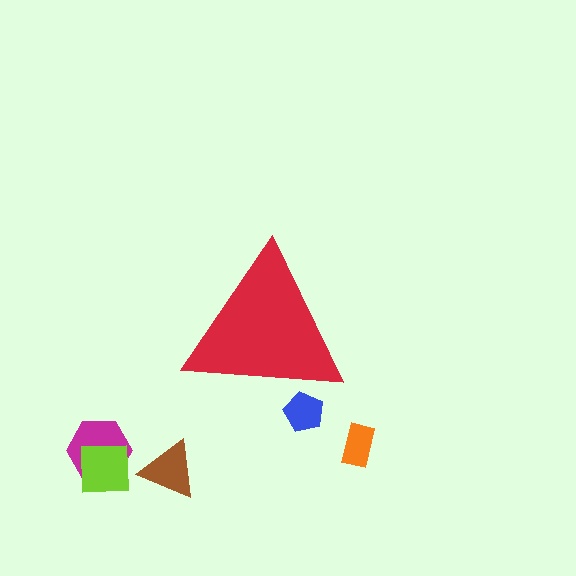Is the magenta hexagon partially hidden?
No, the magenta hexagon is fully visible.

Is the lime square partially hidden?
No, the lime square is fully visible.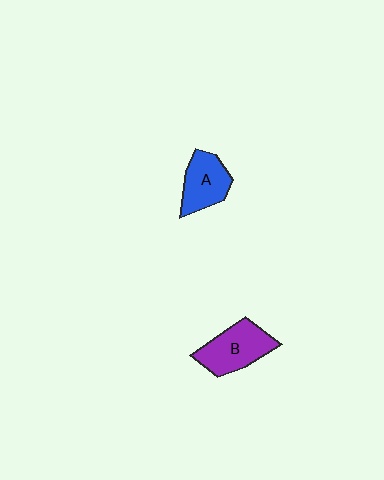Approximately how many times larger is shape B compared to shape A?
Approximately 1.2 times.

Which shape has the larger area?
Shape B (purple).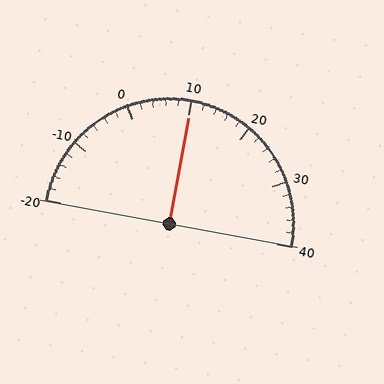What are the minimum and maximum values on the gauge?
The gauge ranges from -20 to 40.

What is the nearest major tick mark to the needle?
The nearest major tick mark is 10.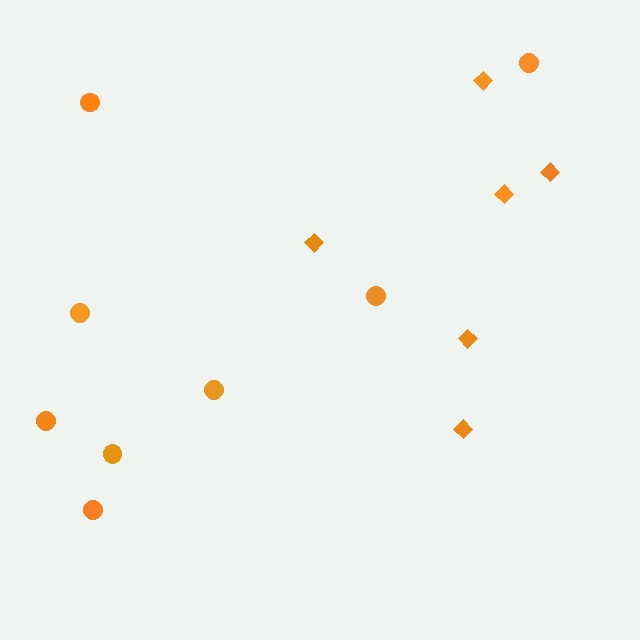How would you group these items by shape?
There are 2 groups: one group of circles (8) and one group of diamonds (6).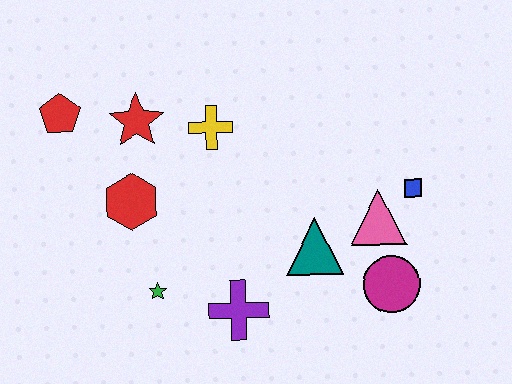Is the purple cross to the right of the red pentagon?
Yes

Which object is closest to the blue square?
The pink triangle is closest to the blue square.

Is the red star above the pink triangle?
Yes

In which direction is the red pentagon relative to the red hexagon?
The red pentagon is above the red hexagon.